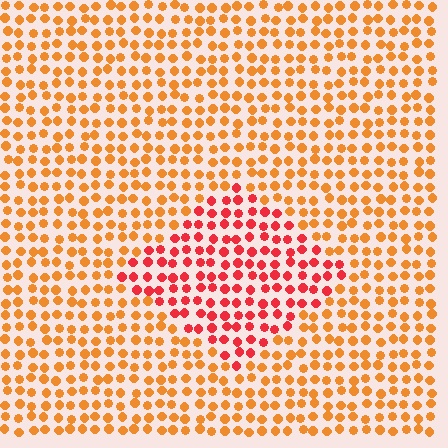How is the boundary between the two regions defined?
The boundary is defined purely by a slight shift in hue (about 35 degrees). Spacing, size, and orientation are identical on both sides.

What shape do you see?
I see a diamond.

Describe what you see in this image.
The image is filled with small orange elements in a uniform arrangement. A diamond-shaped region is visible where the elements are tinted to a slightly different hue, forming a subtle color boundary.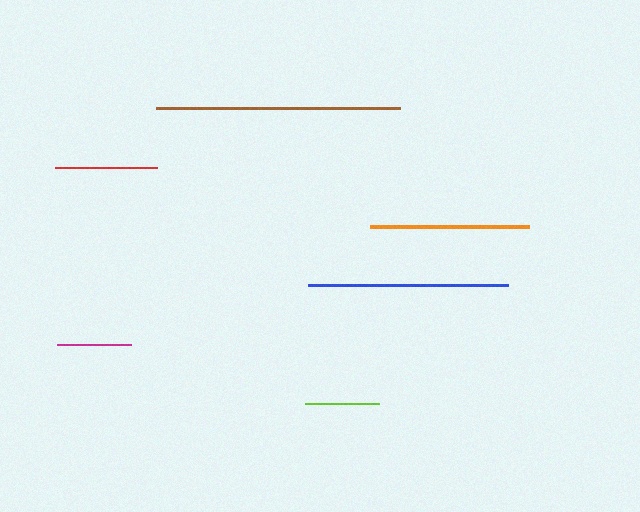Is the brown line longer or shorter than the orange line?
The brown line is longer than the orange line.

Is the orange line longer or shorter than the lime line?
The orange line is longer than the lime line.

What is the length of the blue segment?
The blue segment is approximately 200 pixels long.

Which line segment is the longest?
The brown line is the longest at approximately 244 pixels.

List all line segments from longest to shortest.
From longest to shortest: brown, blue, orange, red, lime, magenta.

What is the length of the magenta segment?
The magenta segment is approximately 73 pixels long.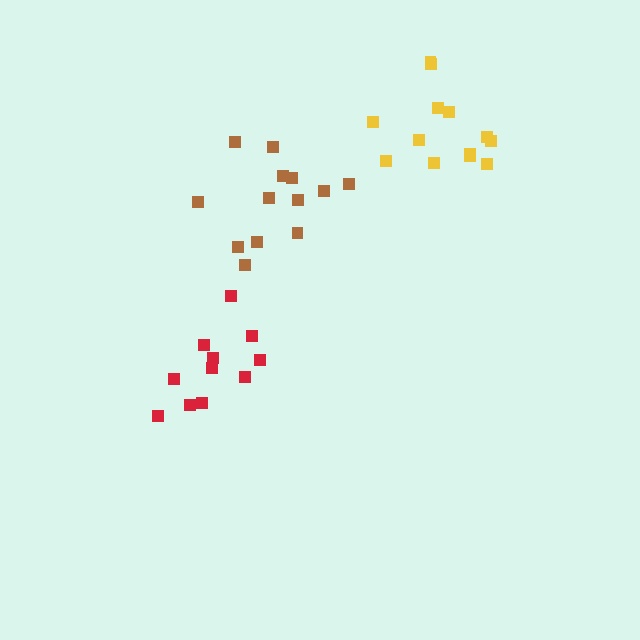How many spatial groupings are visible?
There are 3 spatial groupings.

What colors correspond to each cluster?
The clusters are colored: yellow, red, brown.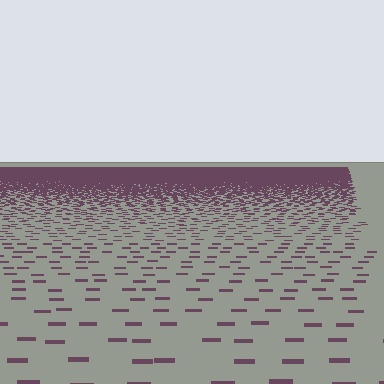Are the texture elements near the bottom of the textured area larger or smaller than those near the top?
Larger. Near the bottom, elements are closer to the viewer and appear at a bigger on-screen size.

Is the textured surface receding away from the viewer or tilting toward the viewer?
The surface is receding away from the viewer. Texture elements get smaller and denser toward the top.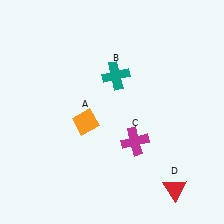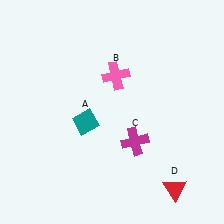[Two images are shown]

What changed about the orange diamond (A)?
In Image 1, A is orange. In Image 2, it changed to teal.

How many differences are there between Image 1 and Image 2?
There are 2 differences between the two images.